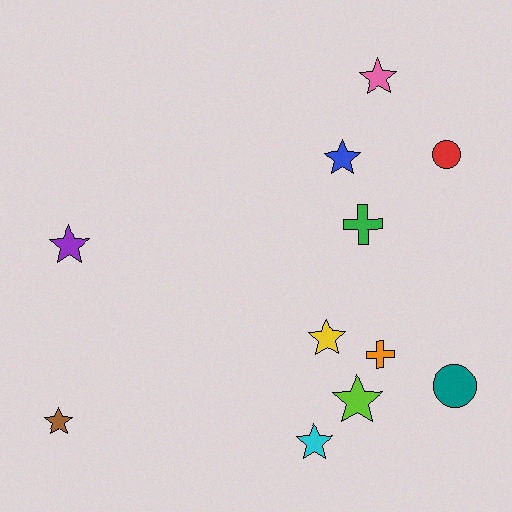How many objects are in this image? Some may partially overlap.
There are 11 objects.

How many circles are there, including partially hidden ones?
There are 2 circles.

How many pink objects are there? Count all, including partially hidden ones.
There is 1 pink object.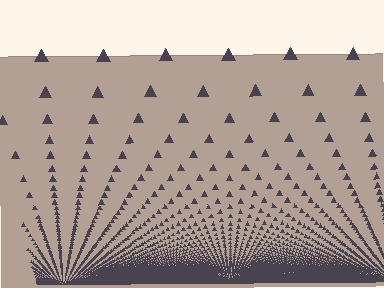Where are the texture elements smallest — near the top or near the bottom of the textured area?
Near the bottom.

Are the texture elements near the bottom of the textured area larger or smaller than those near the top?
Smaller. The gradient is inverted — elements near the bottom are smaller and denser.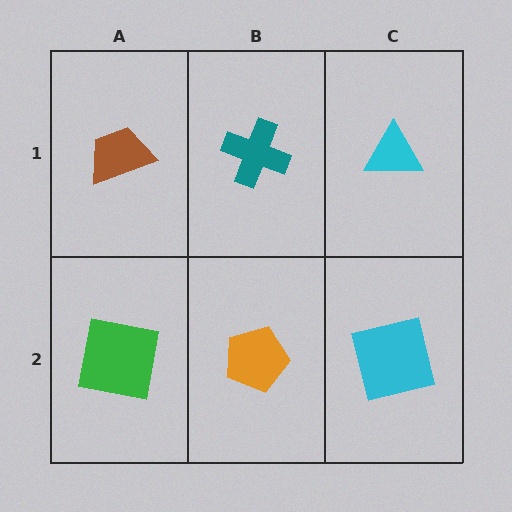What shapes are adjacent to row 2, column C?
A cyan triangle (row 1, column C), an orange pentagon (row 2, column B).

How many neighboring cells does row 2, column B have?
3.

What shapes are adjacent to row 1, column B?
An orange pentagon (row 2, column B), a brown trapezoid (row 1, column A), a cyan triangle (row 1, column C).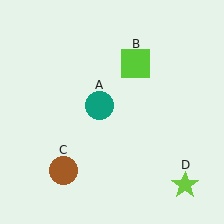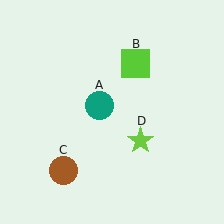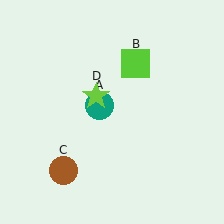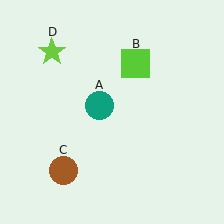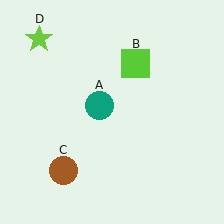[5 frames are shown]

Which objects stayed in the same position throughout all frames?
Teal circle (object A) and lime square (object B) and brown circle (object C) remained stationary.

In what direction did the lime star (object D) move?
The lime star (object D) moved up and to the left.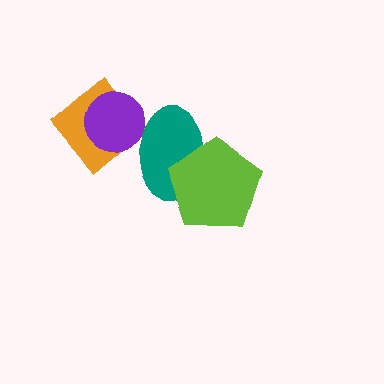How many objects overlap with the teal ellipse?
3 objects overlap with the teal ellipse.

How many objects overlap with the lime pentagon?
1 object overlaps with the lime pentagon.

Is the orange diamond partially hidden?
Yes, it is partially covered by another shape.